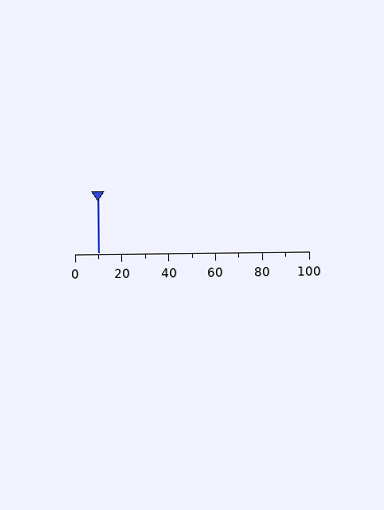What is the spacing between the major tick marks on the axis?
The major ticks are spaced 20 apart.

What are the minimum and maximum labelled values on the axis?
The axis runs from 0 to 100.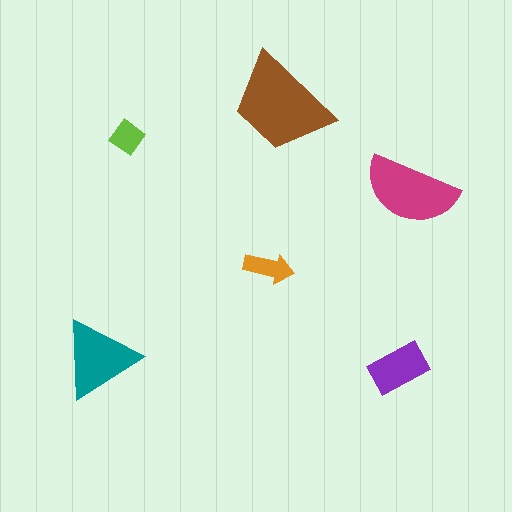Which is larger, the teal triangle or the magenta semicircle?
The magenta semicircle.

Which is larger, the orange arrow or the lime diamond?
The orange arrow.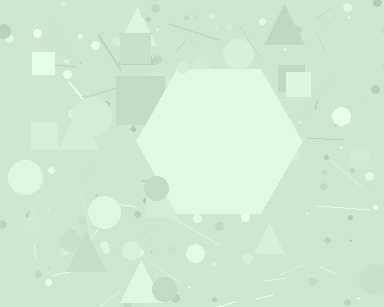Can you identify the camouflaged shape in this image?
The camouflaged shape is a hexagon.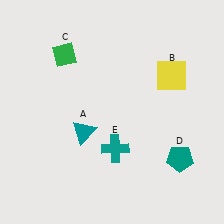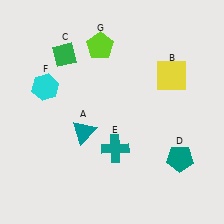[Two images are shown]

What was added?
A cyan hexagon (F), a lime pentagon (G) were added in Image 2.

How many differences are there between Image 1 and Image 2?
There are 2 differences between the two images.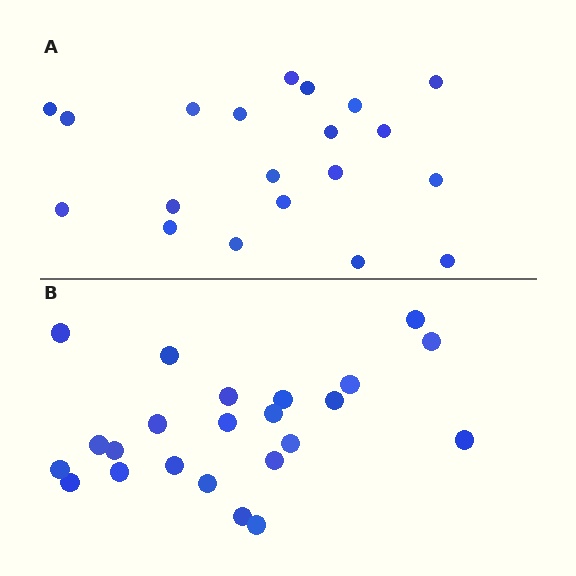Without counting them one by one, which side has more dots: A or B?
Region B (the bottom region) has more dots.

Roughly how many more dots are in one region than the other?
Region B has just a few more — roughly 2 or 3 more dots than region A.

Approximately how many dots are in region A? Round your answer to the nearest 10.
About 20 dots.